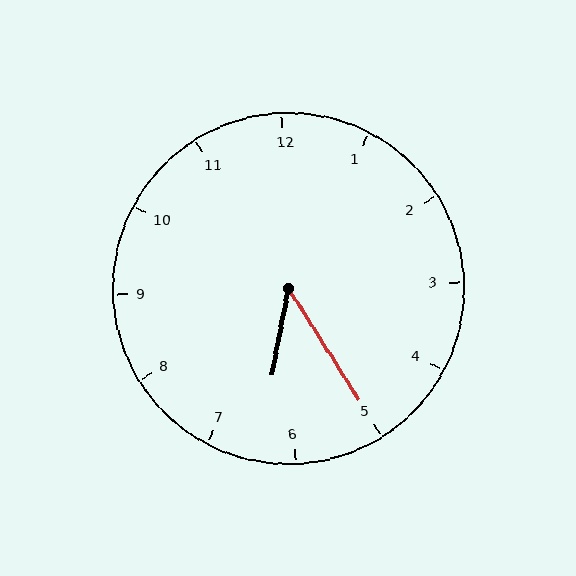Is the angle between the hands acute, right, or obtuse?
It is acute.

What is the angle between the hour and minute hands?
Approximately 42 degrees.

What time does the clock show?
6:25.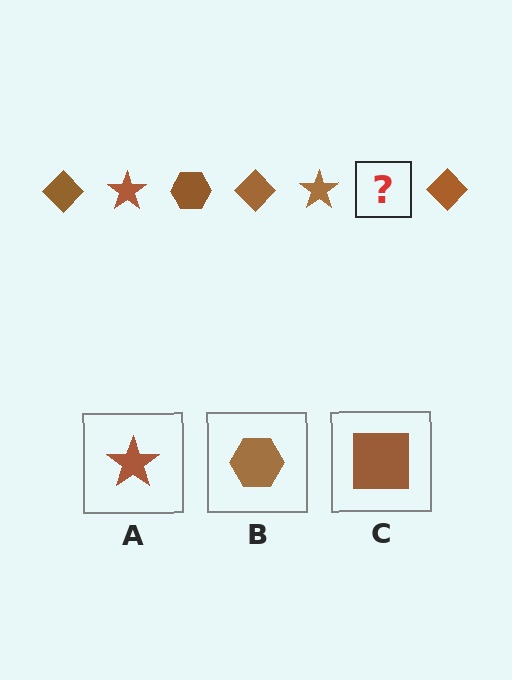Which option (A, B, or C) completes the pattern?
B.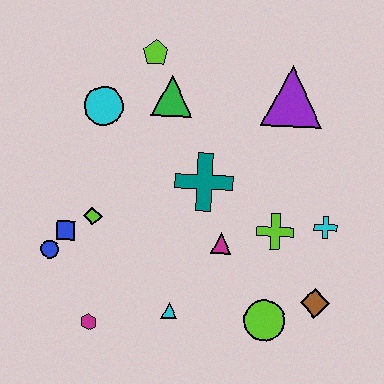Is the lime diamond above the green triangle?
No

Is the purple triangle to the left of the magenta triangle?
No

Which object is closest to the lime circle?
The brown diamond is closest to the lime circle.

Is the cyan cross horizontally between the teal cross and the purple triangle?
No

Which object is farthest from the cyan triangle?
The lime pentagon is farthest from the cyan triangle.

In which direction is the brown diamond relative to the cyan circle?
The brown diamond is to the right of the cyan circle.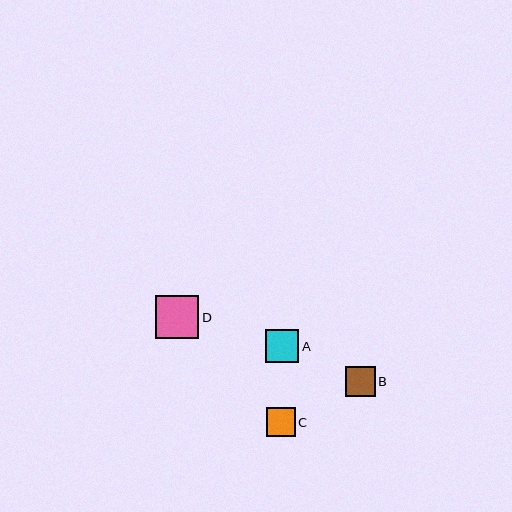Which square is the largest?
Square D is the largest with a size of approximately 43 pixels.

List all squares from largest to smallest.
From largest to smallest: D, A, B, C.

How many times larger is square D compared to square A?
Square D is approximately 1.3 times the size of square A.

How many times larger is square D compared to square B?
Square D is approximately 1.5 times the size of square B.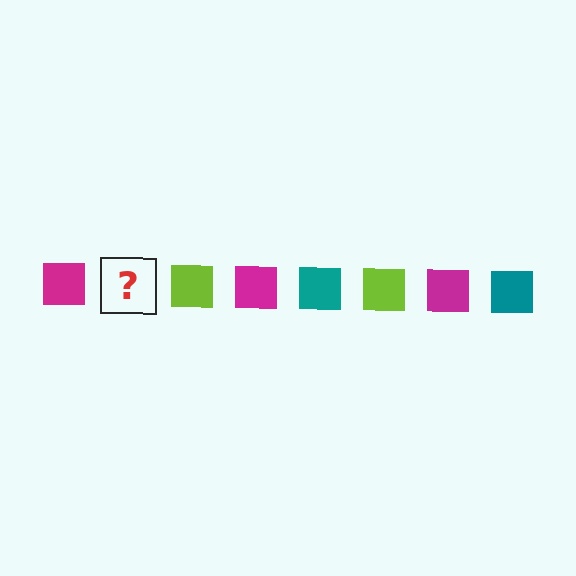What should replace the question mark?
The question mark should be replaced with a teal square.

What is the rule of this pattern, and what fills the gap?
The rule is that the pattern cycles through magenta, teal, lime squares. The gap should be filled with a teal square.